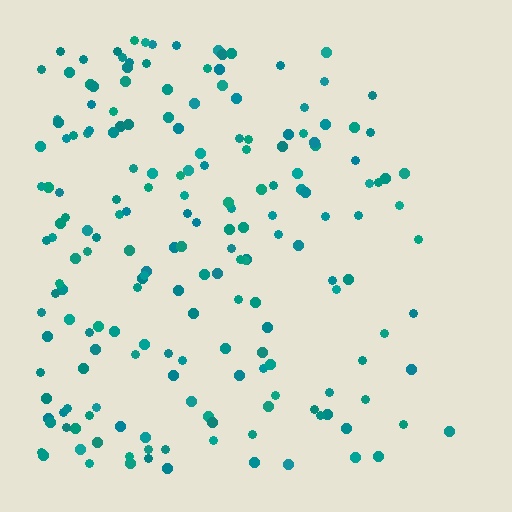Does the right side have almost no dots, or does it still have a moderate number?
Still a moderate number, just noticeably fewer than the left.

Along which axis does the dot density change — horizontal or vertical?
Horizontal.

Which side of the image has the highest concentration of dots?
The left.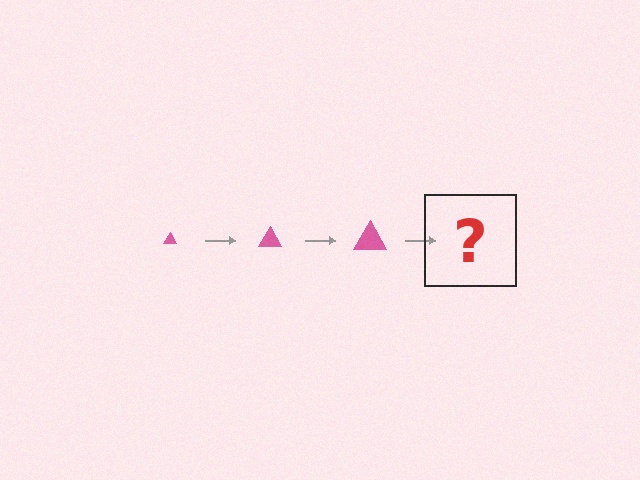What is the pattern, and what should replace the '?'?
The pattern is that the triangle gets progressively larger each step. The '?' should be a pink triangle, larger than the previous one.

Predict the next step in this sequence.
The next step is a pink triangle, larger than the previous one.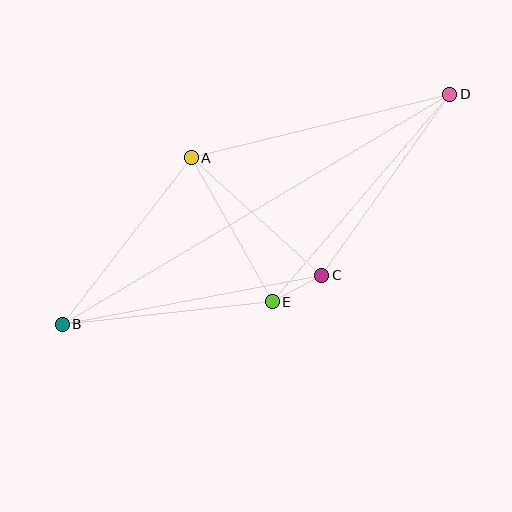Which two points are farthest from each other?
Points B and D are farthest from each other.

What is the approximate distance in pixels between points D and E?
The distance between D and E is approximately 273 pixels.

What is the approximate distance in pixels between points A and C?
The distance between A and C is approximately 175 pixels.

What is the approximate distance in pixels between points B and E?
The distance between B and E is approximately 211 pixels.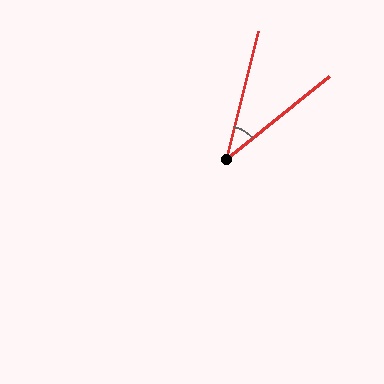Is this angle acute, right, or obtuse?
It is acute.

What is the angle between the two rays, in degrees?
Approximately 37 degrees.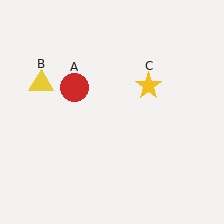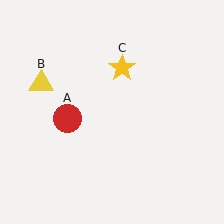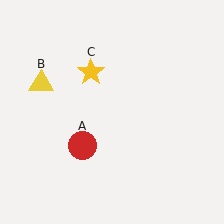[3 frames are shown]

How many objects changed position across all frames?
2 objects changed position: red circle (object A), yellow star (object C).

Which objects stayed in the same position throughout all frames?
Yellow triangle (object B) remained stationary.